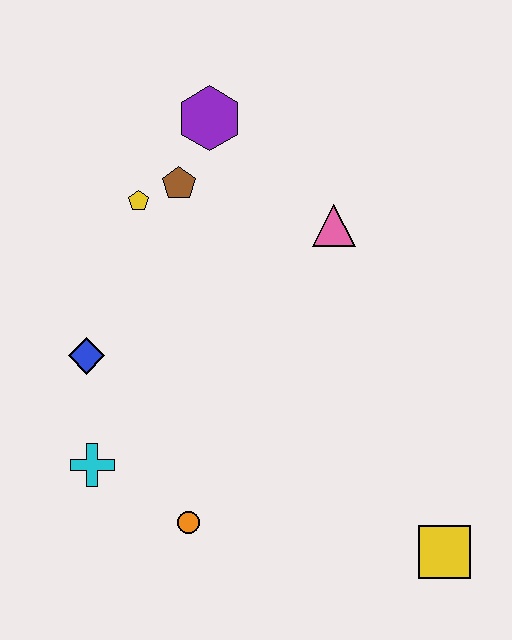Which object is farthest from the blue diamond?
The yellow square is farthest from the blue diamond.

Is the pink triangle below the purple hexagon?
Yes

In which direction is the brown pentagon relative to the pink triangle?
The brown pentagon is to the left of the pink triangle.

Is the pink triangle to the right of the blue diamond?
Yes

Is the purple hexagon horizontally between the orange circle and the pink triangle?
Yes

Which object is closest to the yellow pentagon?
The brown pentagon is closest to the yellow pentagon.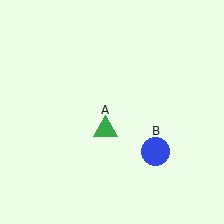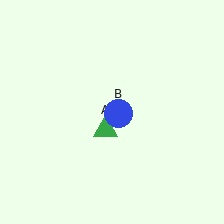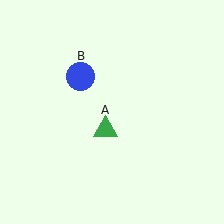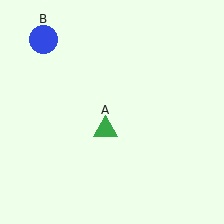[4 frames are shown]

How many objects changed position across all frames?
1 object changed position: blue circle (object B).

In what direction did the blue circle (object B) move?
The blue circle (object B) moved up and to the left.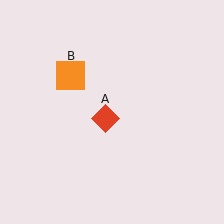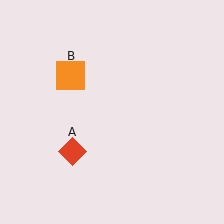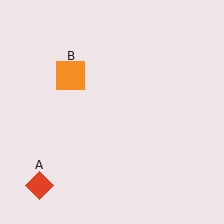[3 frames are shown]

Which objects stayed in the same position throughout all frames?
Orange square (object B) remained stationary.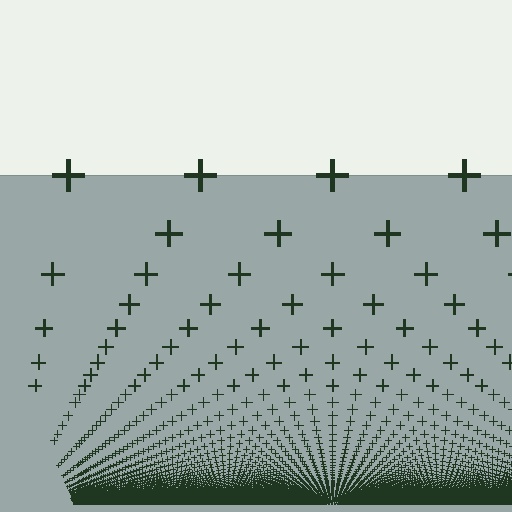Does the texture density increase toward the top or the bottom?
Density increases toward the bottom.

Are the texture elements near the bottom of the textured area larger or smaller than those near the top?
Smaller. The gradient is inverted — elements near the bottom are smaller and denser.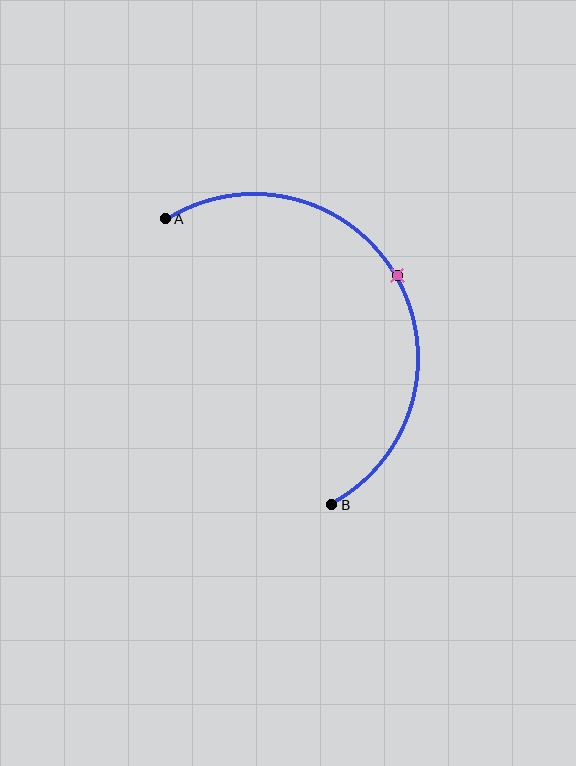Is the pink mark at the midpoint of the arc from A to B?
Yes. The pink mark lies on the arc at equal arc-length from both A and B — it is the arc midpoint.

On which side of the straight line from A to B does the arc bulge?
The arc bulges to the right of the straight line connecting A and B.